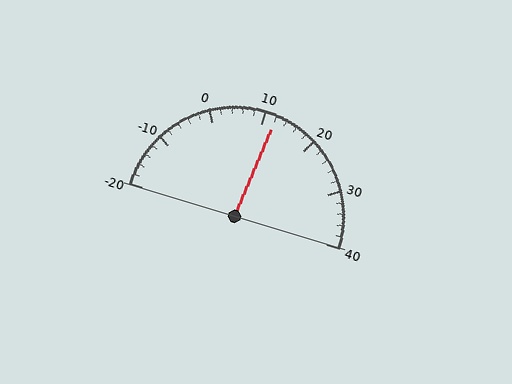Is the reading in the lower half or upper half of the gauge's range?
The reading is in the upper half of the range (-20 to 40).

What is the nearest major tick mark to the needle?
The nearest major tick mark is 10.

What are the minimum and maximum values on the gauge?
The gauge ranges from -20 to 40.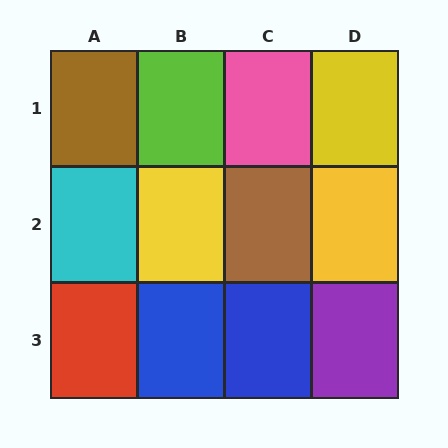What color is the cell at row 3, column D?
Purple.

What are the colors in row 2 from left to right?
Cyan, yellow, brown, yellow.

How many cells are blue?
2 cells are blue.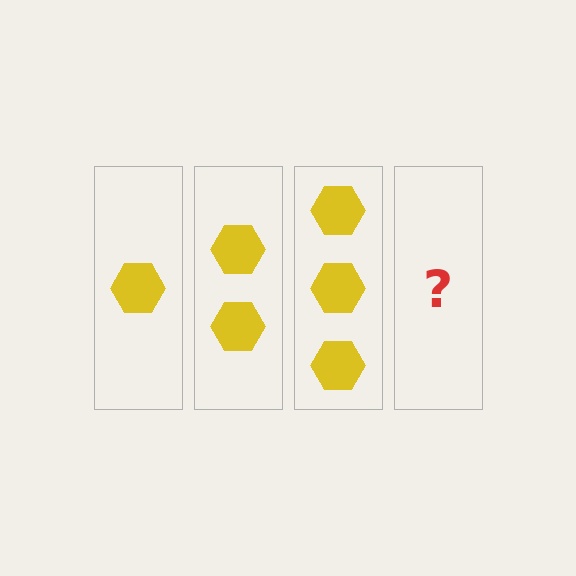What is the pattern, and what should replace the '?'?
The pattern is that each step adds one more hexagon. The '?' should be 4 hexagons.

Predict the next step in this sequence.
The next step is 4 hexagons.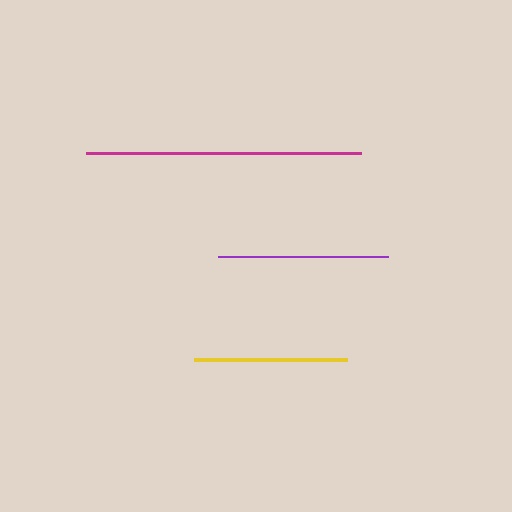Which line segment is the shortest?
The yellow line is the shortest at approximately 154 pixels.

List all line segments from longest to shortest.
From longest to shortest: magenta, purple, yellow.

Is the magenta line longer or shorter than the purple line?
The magenta line is longer than the purple line.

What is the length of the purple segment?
The purple segment is approximately 170 pixels long.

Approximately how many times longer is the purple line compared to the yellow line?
The purple line is approximately 1.1 times the length of the yellow line.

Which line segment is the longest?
The magenta line is the longest at approximately 275 pixels.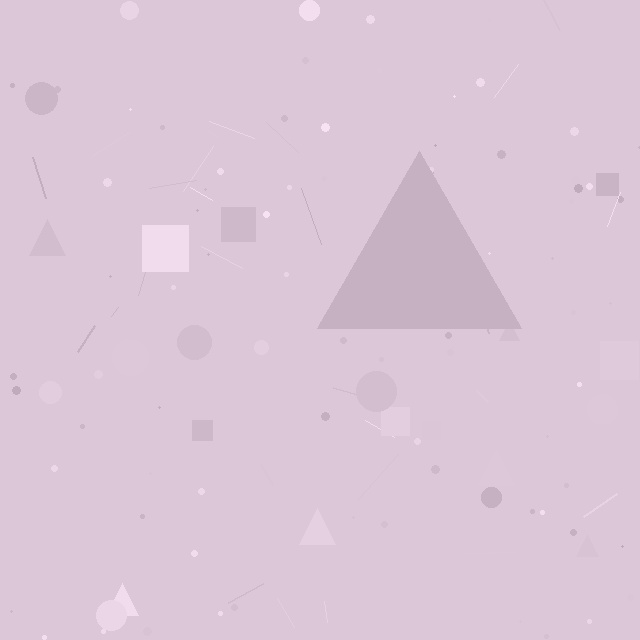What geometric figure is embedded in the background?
A triangle is embedded in the background.